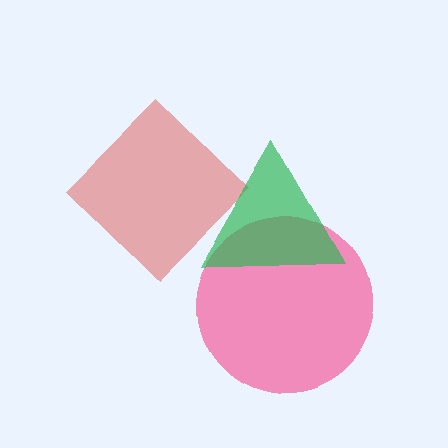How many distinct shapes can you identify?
There are 3 distinct shapes: a red diamond, a pink circle, a green triangle.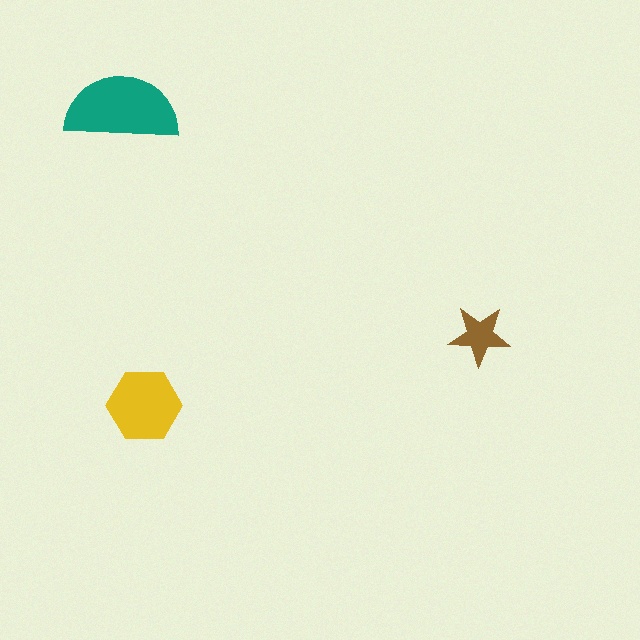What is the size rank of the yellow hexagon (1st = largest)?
2nd.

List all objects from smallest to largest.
The brown star, the yellow hexagon, the teal semicircle.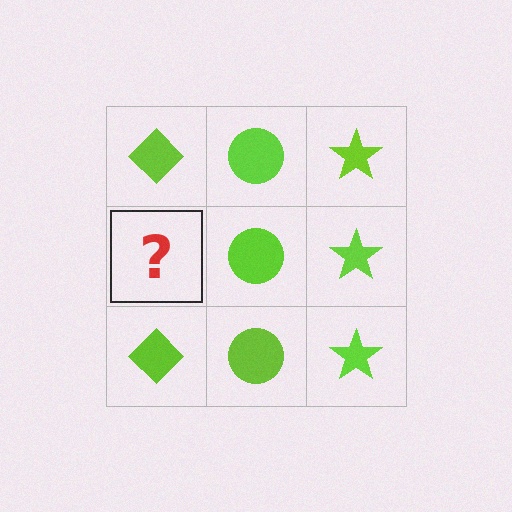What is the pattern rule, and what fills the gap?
The rule is that each column has a consistent shape. The gap should be filled with a lime diamond.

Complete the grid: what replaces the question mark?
The question mark should be replaced with a lime diamond.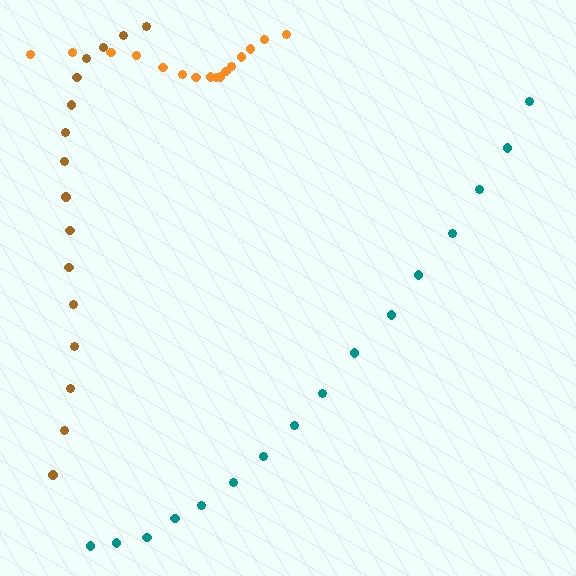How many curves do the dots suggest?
There are 3 distinct paths.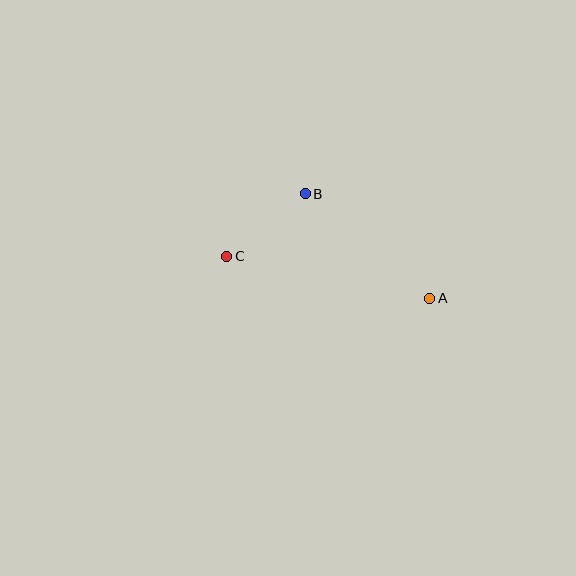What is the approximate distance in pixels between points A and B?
The distance between A and B is approximately 163 pixels.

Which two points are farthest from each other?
Points A and C are farthest from each other.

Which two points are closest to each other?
Points B and C are closest to each other.